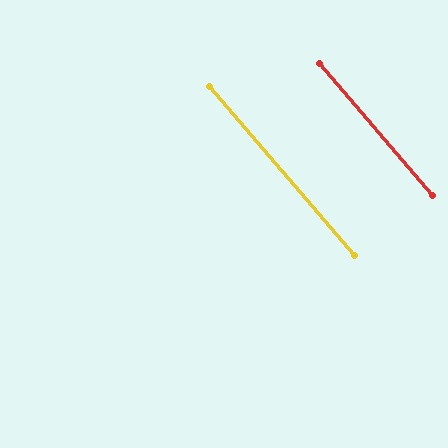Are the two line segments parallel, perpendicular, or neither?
Parallel — their directions differ by only 0.0°.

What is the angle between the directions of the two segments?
Approximately 0 degrees.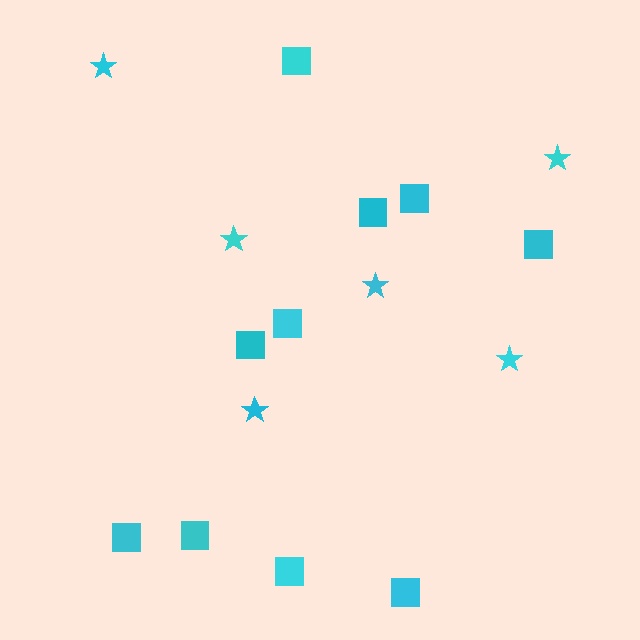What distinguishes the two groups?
There are 2 groups: one group of stars (6) and one group of squares (10).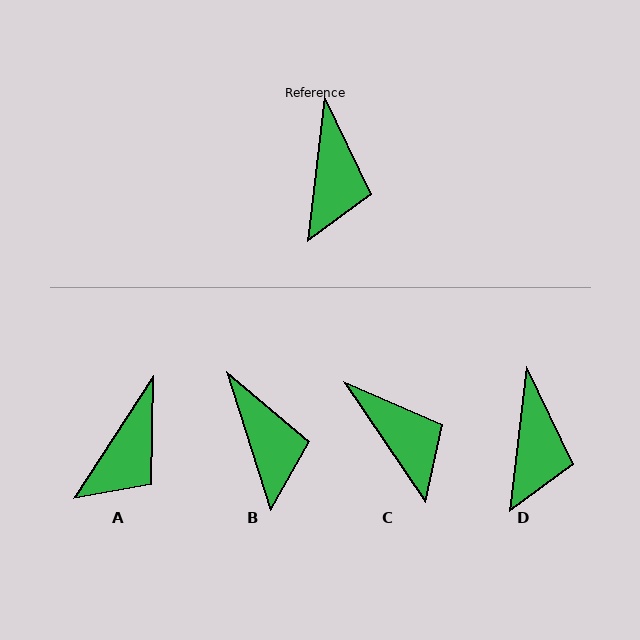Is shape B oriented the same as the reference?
No, it is off by about 24 degrees.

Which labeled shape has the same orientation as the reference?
D.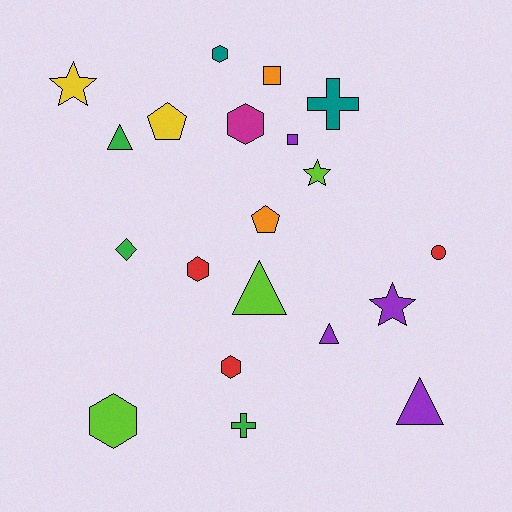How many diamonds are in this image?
There is 1 diamond.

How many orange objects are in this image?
There are 2 orange objects.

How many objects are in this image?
There are 20 objects.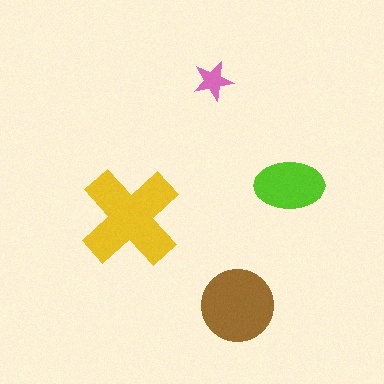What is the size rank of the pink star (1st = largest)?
4th.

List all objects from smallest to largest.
The pink star, the lime ellipse, the brown circle, the yellow cross.